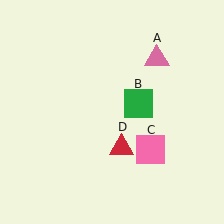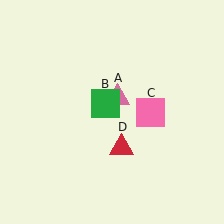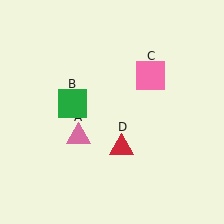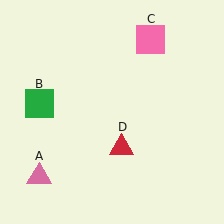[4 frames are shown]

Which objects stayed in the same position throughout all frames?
Red triangle (object D) remained stationary.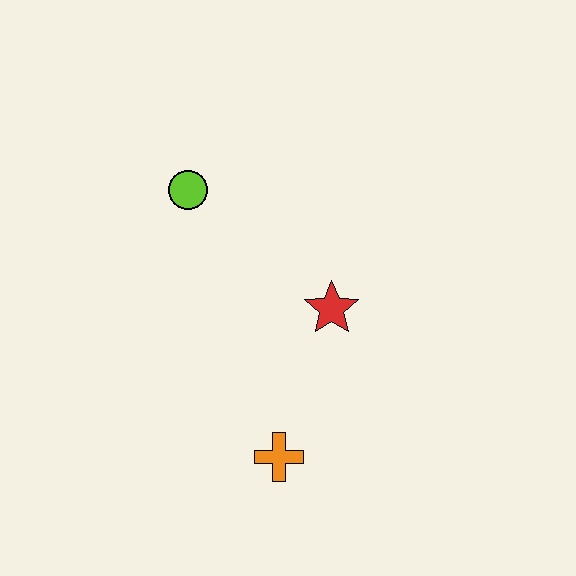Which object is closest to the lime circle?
The red star is closest to the lime circle.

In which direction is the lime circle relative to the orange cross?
The lime circle is above the orange cross.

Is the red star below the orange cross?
No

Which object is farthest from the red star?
The lime circle is farthest from the red star.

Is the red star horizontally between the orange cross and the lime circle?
No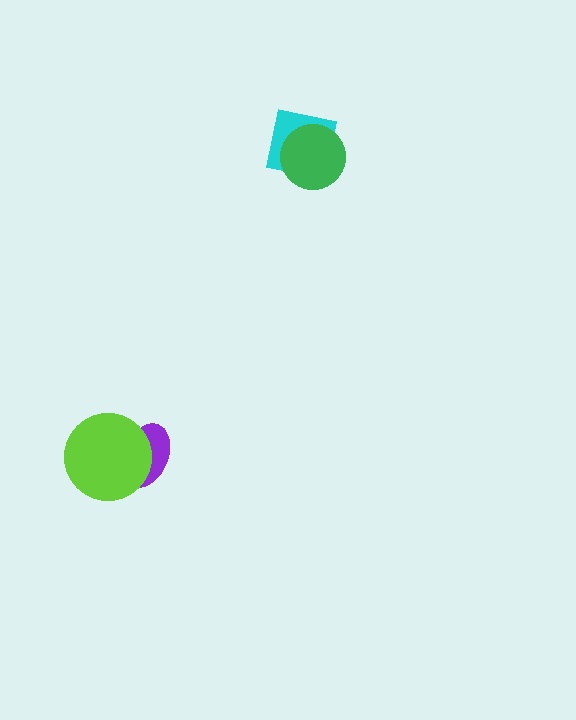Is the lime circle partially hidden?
No, no other shape covers it.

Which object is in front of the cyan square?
The green circle is in front of the cyan square.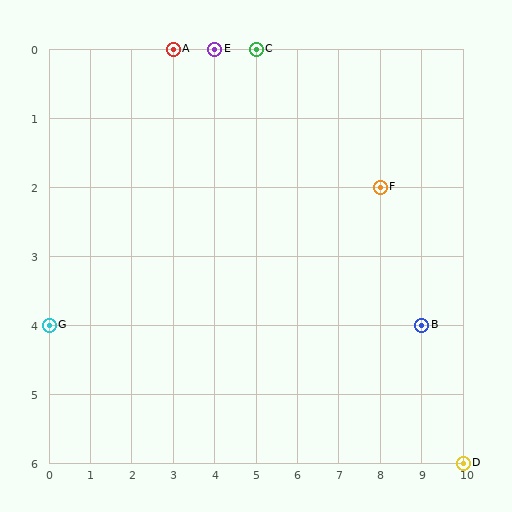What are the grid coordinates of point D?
Point D is at grid coordinates (10, 6).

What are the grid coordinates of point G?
Point G is at grid coordinates (0, 4).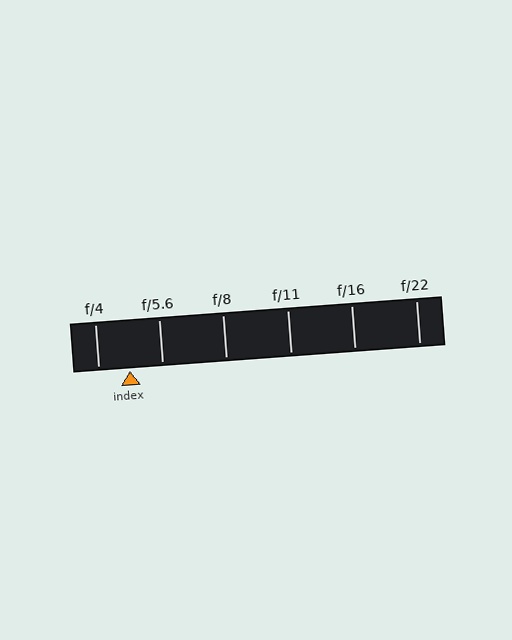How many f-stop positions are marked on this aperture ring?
There are 6 f-stop positions marked.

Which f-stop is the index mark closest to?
The index mark is closest to f/4.